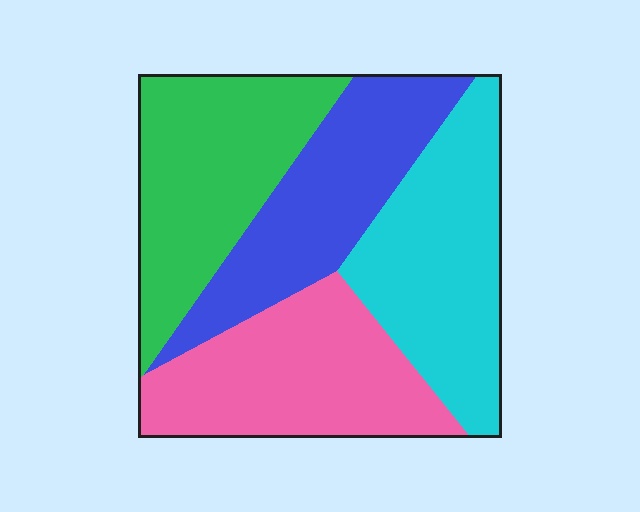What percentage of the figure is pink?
Pink takes up about one quarter (1/4) of the figure.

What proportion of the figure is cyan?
Cyan takes up between a sixth and a third of the figure.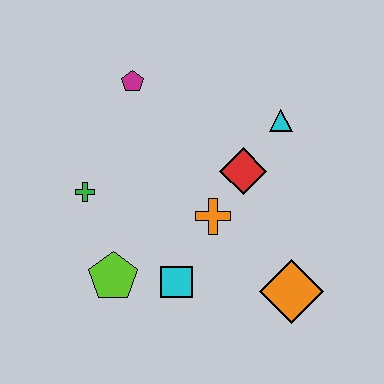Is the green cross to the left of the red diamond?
Yes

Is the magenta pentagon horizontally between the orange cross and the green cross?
Yes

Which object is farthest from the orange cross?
The magenta pentagon is farthest from the orange cross.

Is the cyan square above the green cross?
No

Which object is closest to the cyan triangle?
The red diamond is closest to the cyan triangle.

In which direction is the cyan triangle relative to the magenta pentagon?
The cyan triangle is to the right of the magenta pentagon.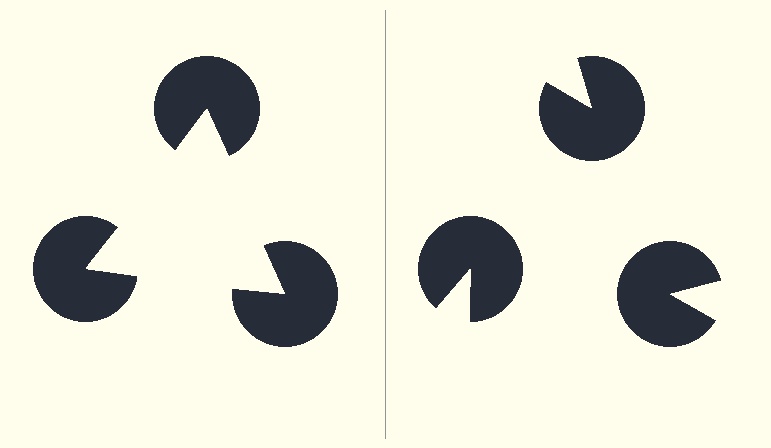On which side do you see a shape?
An illusory triangle appears on the left side. On the right side the wedge cuts are rotated, so no coherent shape forms.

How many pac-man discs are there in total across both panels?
6 — 3 on each side.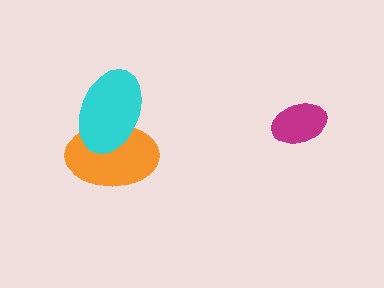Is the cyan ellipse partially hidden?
No, no other shape covers it.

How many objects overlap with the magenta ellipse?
0 objects overlap with the magenta ellipse.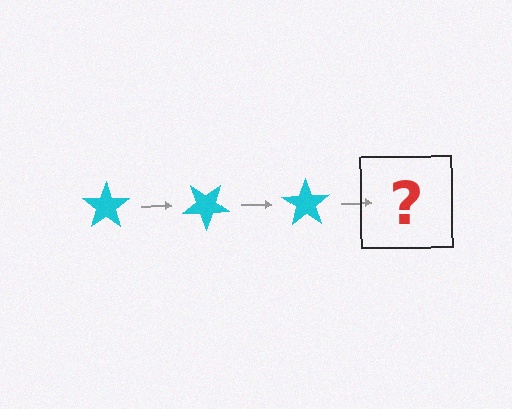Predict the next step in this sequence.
The next step is a cyan star rotated 105 degrees.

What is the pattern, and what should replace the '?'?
The pattern is that the star rotates 35 degrees each step. The '?' should be a cyan star rotated 105 degrees.